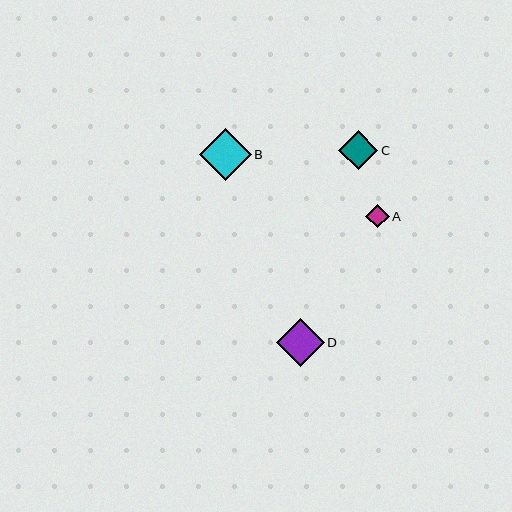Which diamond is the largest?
Diamond B is the largest with a size of approximately 52 pixels.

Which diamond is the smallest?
Diamond A is the smallest with a size of approximately 23 pixels.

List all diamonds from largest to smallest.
From largest to smallest: B, D, C, A.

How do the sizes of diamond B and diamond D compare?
Diamond B and diamond D are approximately the same size.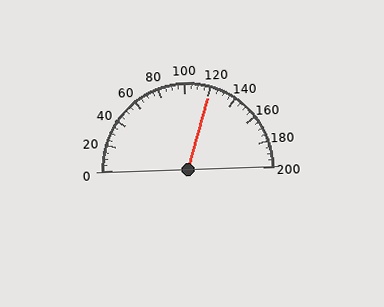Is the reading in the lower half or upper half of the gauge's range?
The reading is in the upper half of the range (0 to 200).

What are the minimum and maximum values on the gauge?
The gauge ranges from 0 to 200.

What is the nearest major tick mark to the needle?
The nearest major tick mark is 120.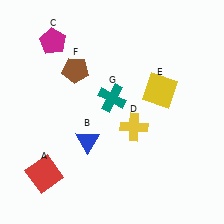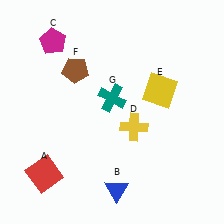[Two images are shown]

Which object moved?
The blue triangle (B) moved down.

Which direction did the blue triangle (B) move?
The blue triangle (B) moved down.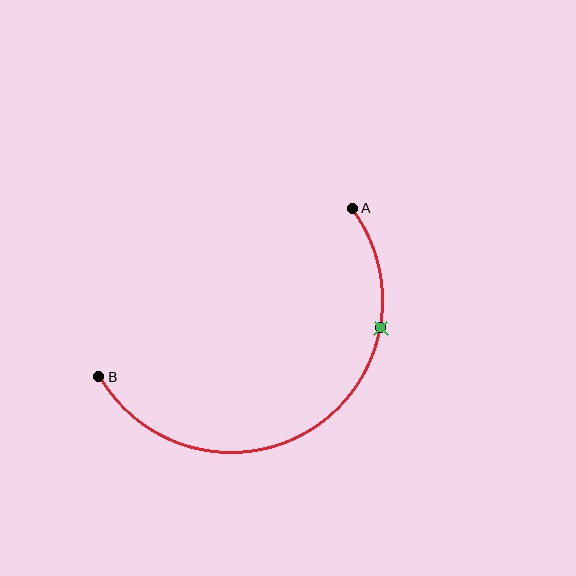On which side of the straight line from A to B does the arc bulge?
The arc bulges below the straight line connecting A and B.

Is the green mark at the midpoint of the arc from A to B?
No. The green mark lies on the arc but is closer to endpoint A. The arc midpoint would be at the point on the curve equidistant along the arc from both A and B.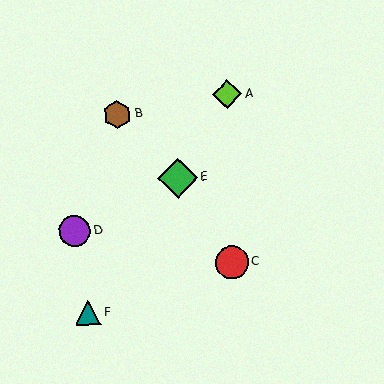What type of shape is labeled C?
Shape C is a red circle.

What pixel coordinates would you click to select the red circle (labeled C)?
Click at (232, 262) to select the red circle C.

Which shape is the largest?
The green diamond (labeled E) is the largest.